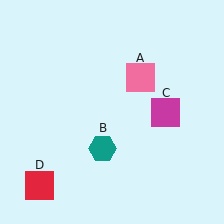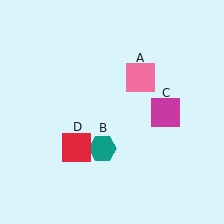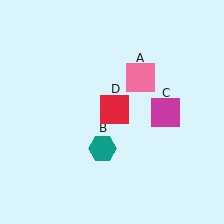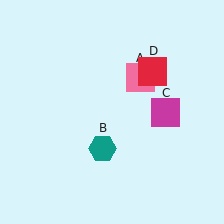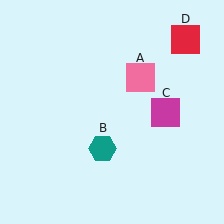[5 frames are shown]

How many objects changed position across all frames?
1 object changed position: red square (object D).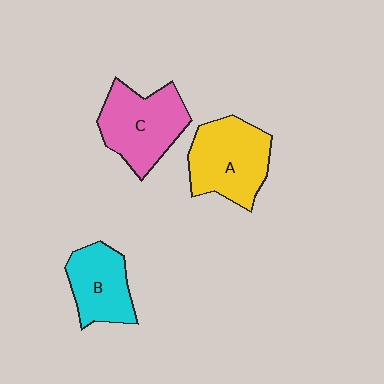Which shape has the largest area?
Shape A (yellow).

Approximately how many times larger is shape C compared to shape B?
Approximately 1.3 times.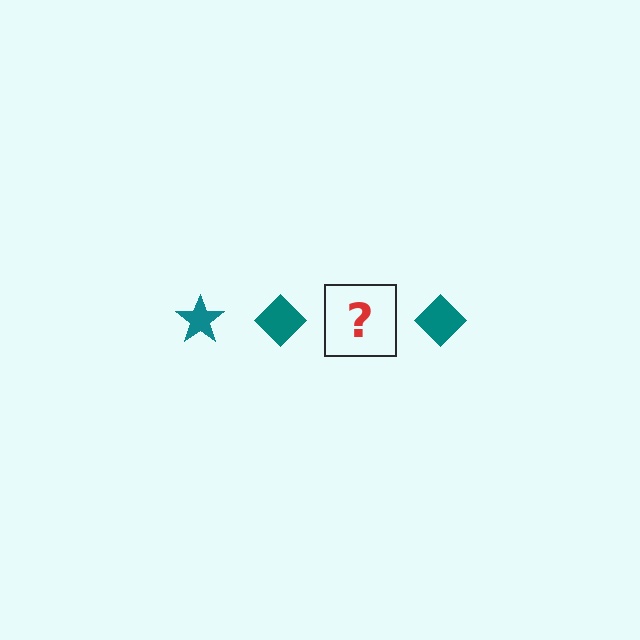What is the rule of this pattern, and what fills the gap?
The rule is that the pattern cycles through star, diamond shapes in teal. The gap should be filled with a teal star.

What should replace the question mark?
The question mark should be replaced with a teal star.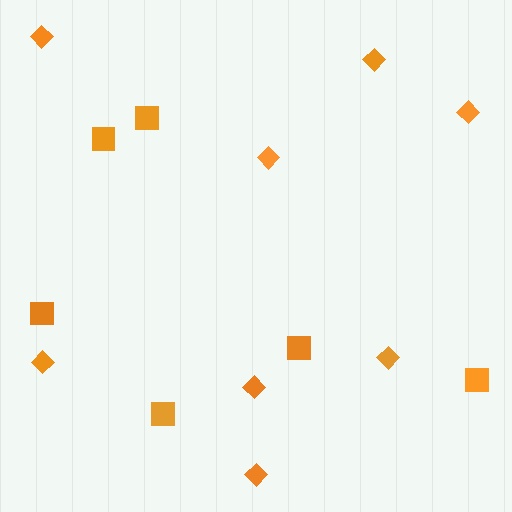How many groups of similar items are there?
There are 2 groups: one group of diamonds (8) and one group of squares (6).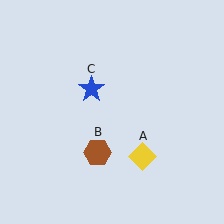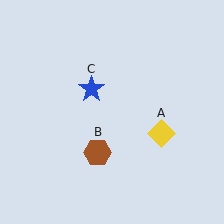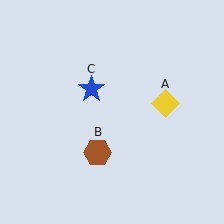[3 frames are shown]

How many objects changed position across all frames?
1 object changed position: yellow diamond (object A).